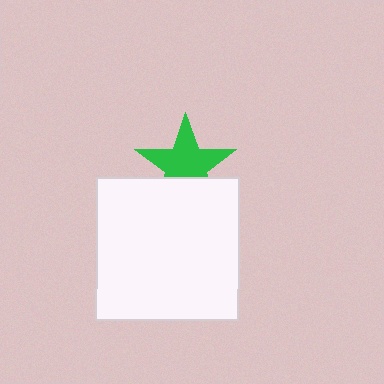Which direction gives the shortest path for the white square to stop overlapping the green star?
Moving down gives the shortest separation.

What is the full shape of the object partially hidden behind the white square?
The partially hidden object is a green star.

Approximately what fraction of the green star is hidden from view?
Roughly 31% of the green star is hidden behind the white square.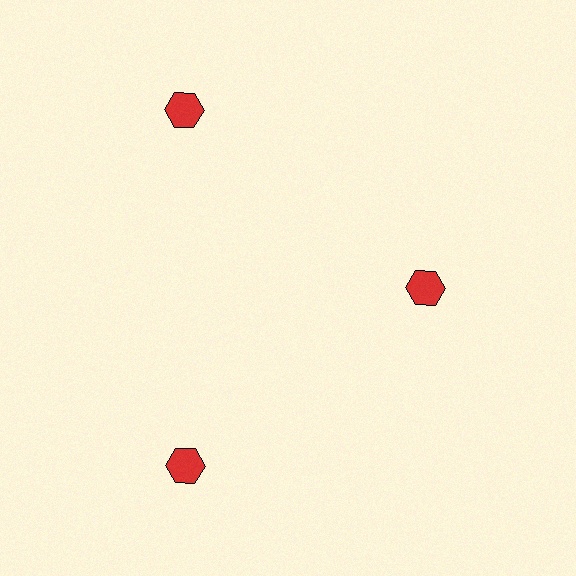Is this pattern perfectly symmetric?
No. The 3 red hexagons are arranged in a ring, but one element near the 3 o'clock position is pulled inward toward the center, breaking the 3-fold rotational symmetry.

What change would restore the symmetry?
The symmetry would be restored by moving it outward, back onto the ring so that all 3 hexagons sit at equal angles and equal distance from the center.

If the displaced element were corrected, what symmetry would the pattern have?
It would have 3-fold rotational symmetry — the pattern would map onto itself every 120 degrees.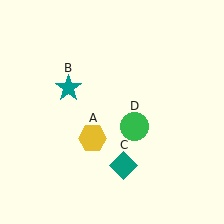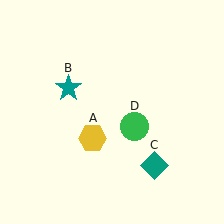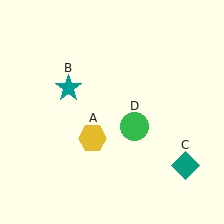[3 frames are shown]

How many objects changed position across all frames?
1 object changed position: teal diamond (object C).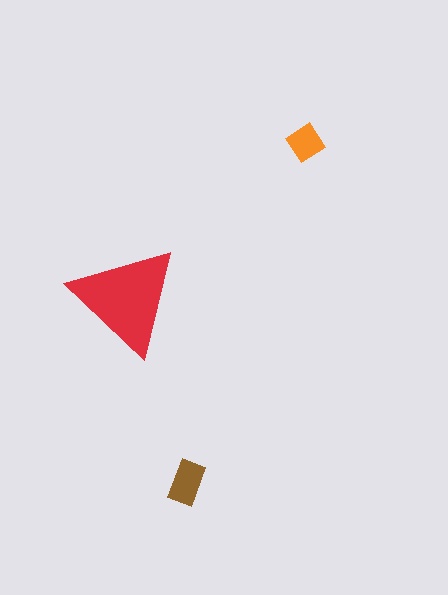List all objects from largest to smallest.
The red triangle, the brown rectangle, the orange diamond.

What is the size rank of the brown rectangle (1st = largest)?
2nd.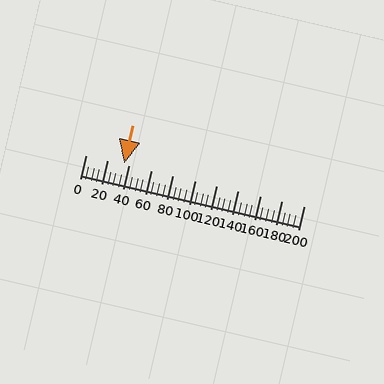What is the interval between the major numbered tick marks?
The major tick marks are spaced 20 units apart.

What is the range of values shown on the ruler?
The ruler shows values from 0 to 200.